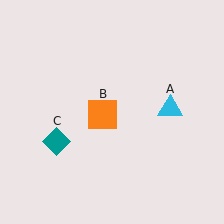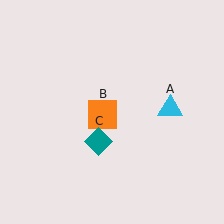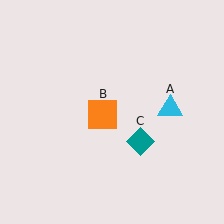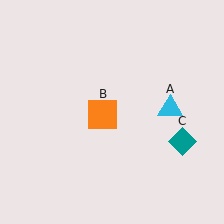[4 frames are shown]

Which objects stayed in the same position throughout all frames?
Cyan triangle (object A) and orange square (object B) remained stationary.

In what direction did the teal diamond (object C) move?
The teal diamond (object C) moved right.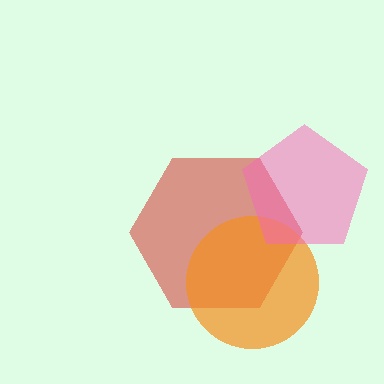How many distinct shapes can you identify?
There are 3 distinct shapes: a red hexagon, an orange circle, a pink pentagon.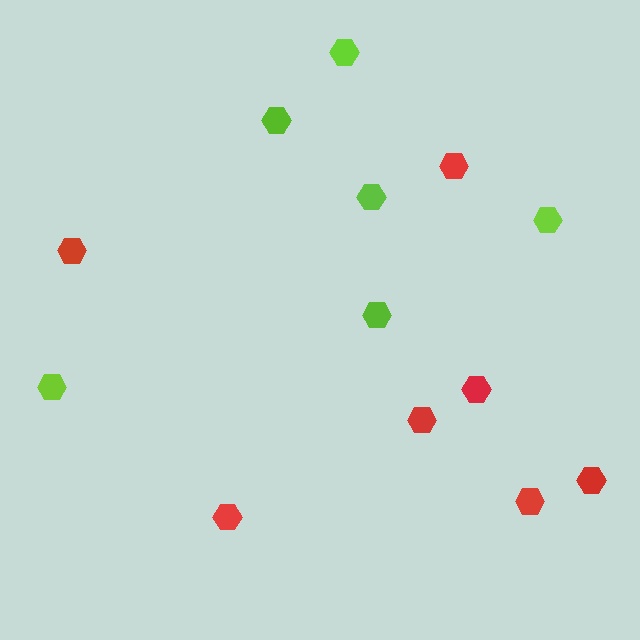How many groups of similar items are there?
There are 2 groups: one group of lime hexagons (6) and one group of red hexagons (7).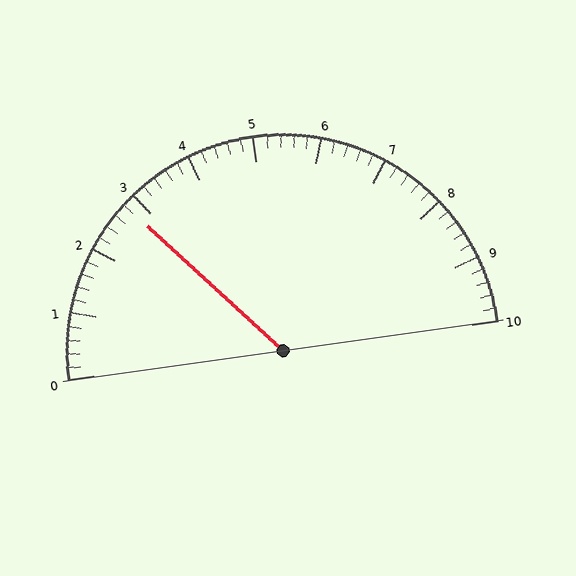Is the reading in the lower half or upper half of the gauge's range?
The reading is in the lower half of the range (0 to 10).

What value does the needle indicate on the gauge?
The needle indicates approximately 2.8.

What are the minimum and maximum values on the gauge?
The gauge ranges from 0 to 10.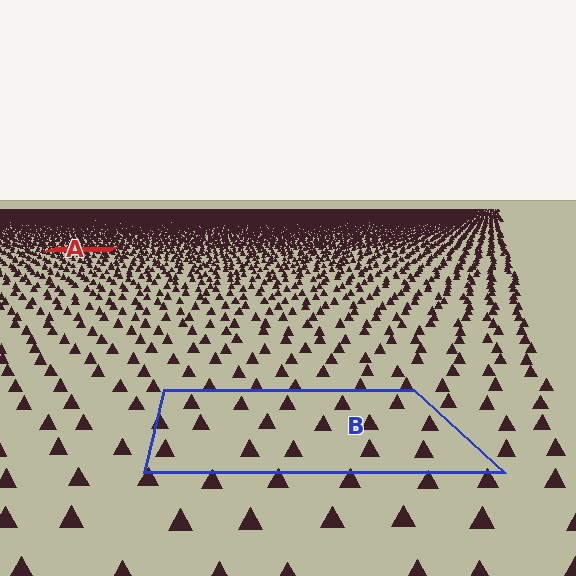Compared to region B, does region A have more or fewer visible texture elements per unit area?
Region A has more texture elements per unit area — they are packed more densely because it is farther away.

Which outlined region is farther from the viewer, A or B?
Region A is farther from the viewer — the texture elements inside it appear smaller and more densely packed.